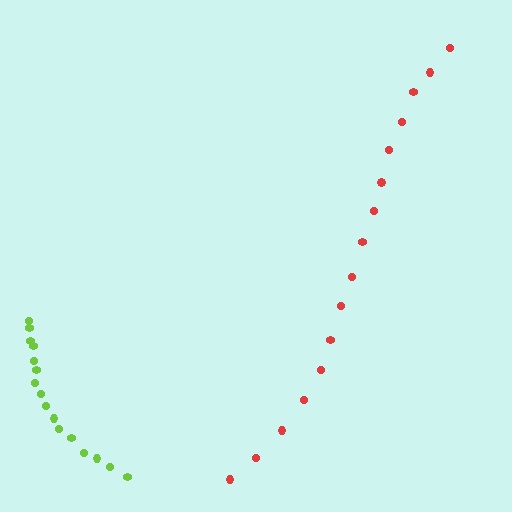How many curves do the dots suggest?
There are 2 distinct paths.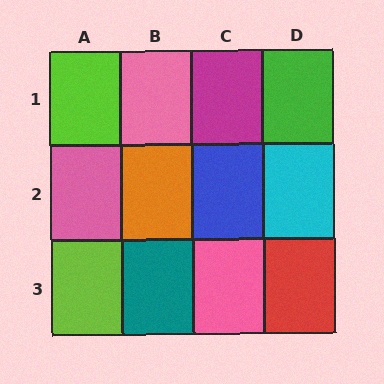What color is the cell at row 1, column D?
Green.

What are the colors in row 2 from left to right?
Pink, orange, blue, cyan.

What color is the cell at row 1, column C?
Magenta.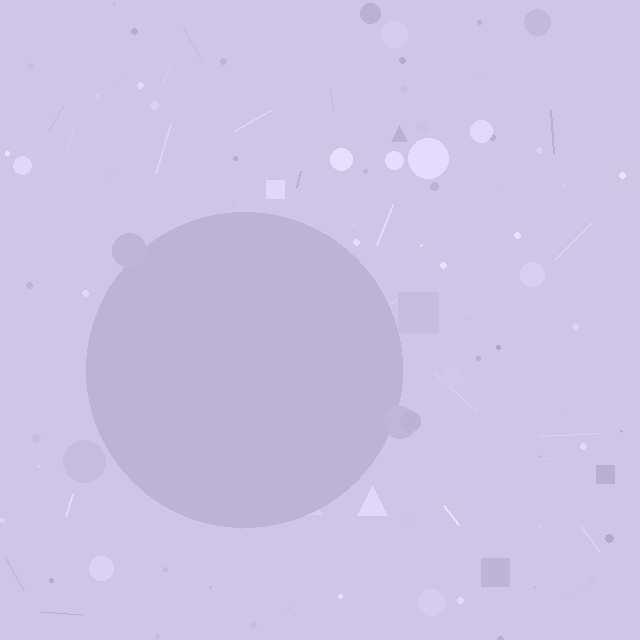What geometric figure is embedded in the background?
A circle is embedded in the background.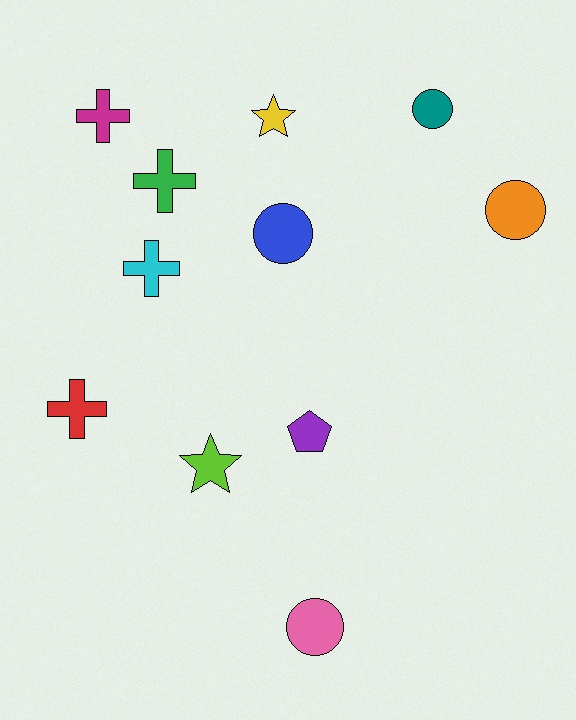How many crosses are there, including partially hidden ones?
There are 4 crosses.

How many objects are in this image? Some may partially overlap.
There are 11 objects.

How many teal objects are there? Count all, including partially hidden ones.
There is 1 teal object.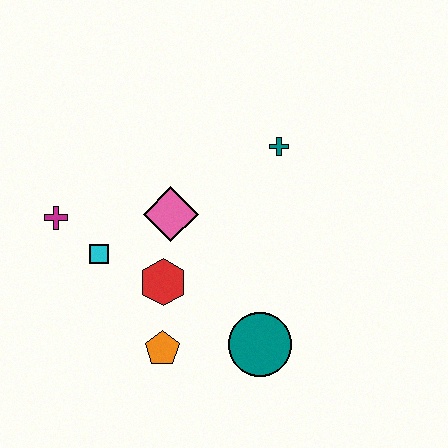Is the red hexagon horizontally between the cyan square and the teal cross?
Yes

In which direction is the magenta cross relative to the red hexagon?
The magenta cross is to the left of the red hexagon.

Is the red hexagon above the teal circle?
Yes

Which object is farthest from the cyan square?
The teal cross is farthest from the cyan square.